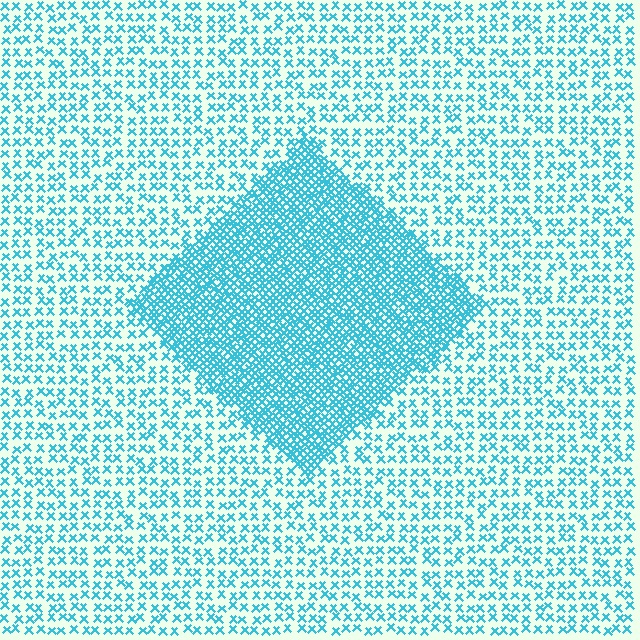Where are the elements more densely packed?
The elements are more densely packed inside the diamond boundary.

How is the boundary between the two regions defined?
The boundary is defined by a change in element density (approximately 2.6x ratio). All elements are the same color, size, and shape.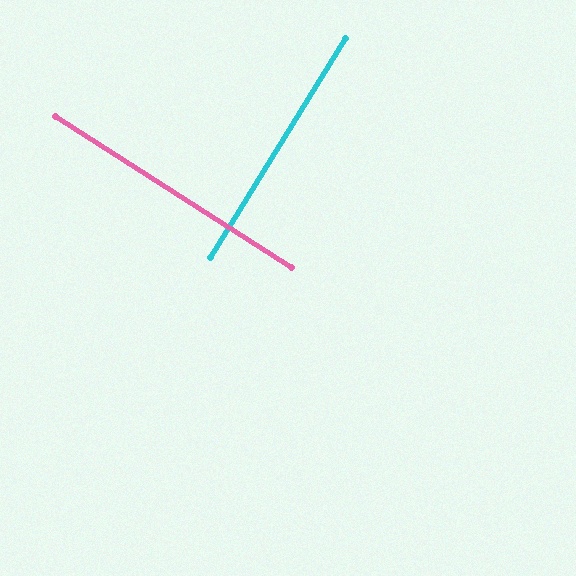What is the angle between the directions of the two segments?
Approximately 89 degrees.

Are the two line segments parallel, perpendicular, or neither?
Perpendicular — they meet at approximately 89°.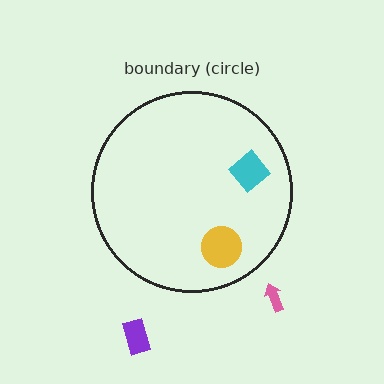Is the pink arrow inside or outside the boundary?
Outside.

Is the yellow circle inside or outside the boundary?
Inside.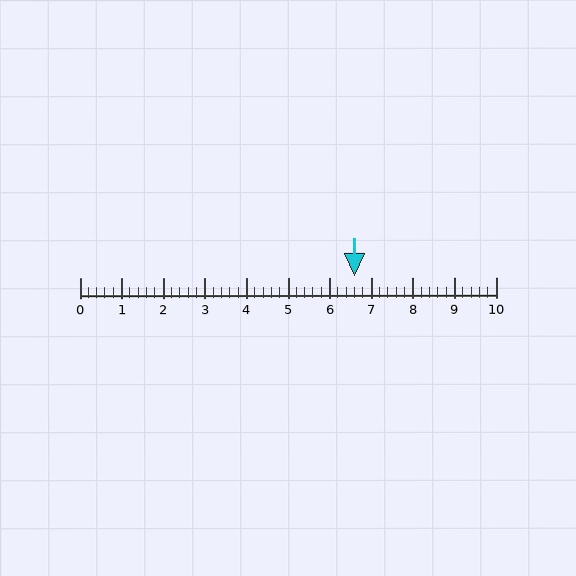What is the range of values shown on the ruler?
The ruler shows values from 0 to 10.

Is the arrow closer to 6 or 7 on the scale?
The arrow is closer to 7.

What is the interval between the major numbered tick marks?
The major tick marks are spaced 1 units apart.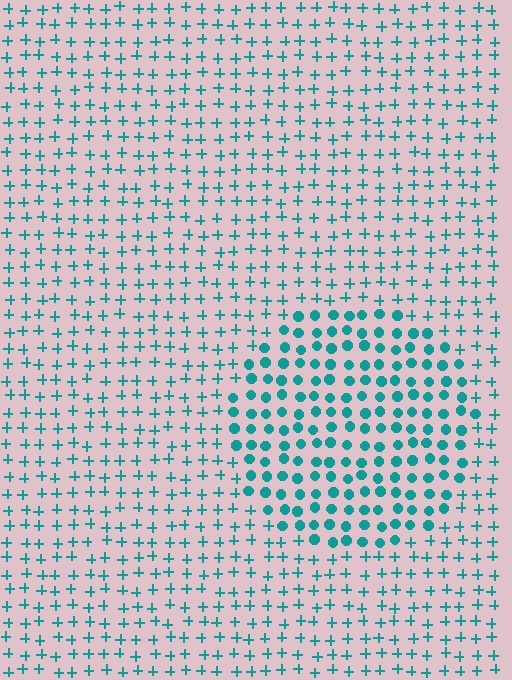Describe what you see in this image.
The image is filled with small teal elements arranged in a uniform grid. A circle-shaped region contains circles, while the surrounding area contains plus signs. The boundary is defined purely by the change in element shape.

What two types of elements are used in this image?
The image uses circles inside the circle region and plus signs outside it.